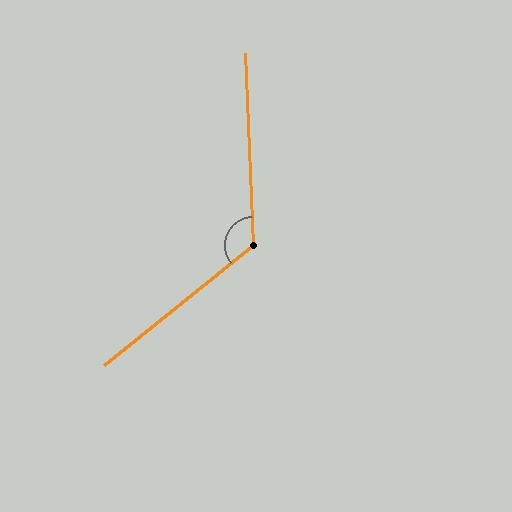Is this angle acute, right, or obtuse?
It is obtuse.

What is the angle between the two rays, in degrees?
Approximately 126 degrees.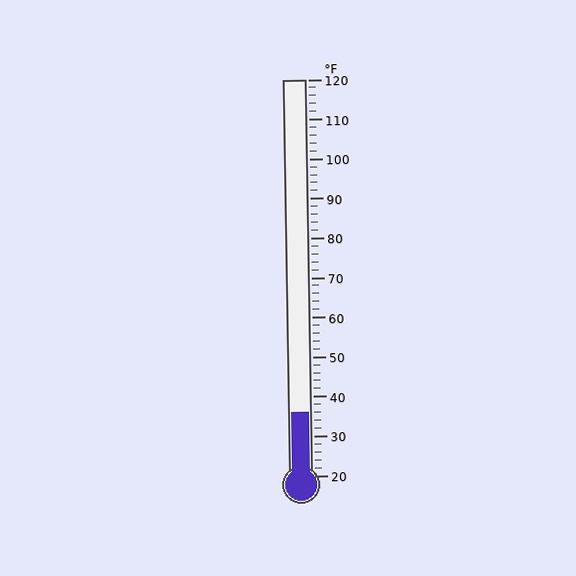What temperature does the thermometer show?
The thermometer shows approximately 36°F.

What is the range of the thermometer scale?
The thermometer scale ranges from 20°F to 120°F.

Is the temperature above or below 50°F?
The temperature is below 50°F.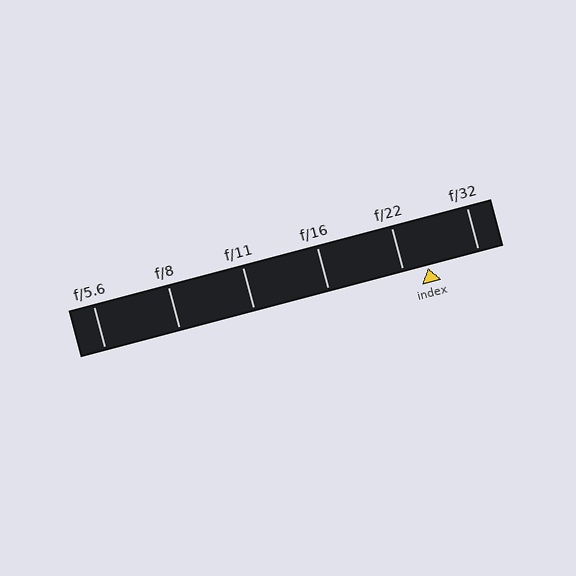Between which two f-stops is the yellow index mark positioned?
The index mark is between f/22 and f/32.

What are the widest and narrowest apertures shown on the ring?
The widest aperture shown is f/5.6 and the narrowest is f/32.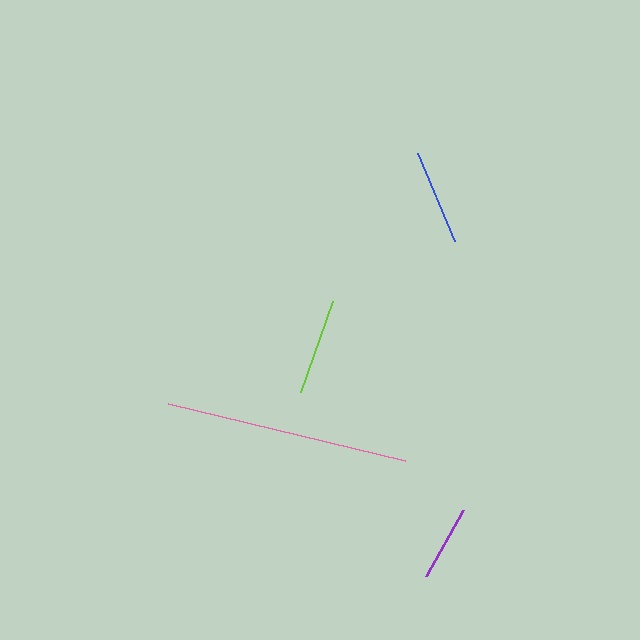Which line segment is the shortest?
The purple line is the shortest at approximately 76 pixels.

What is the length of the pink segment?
The pink segment is approximately 244 pixels long.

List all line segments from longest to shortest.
From longest to shortest: pink, lime, blue, purple.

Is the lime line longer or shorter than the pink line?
The pink line is longer than the lime line.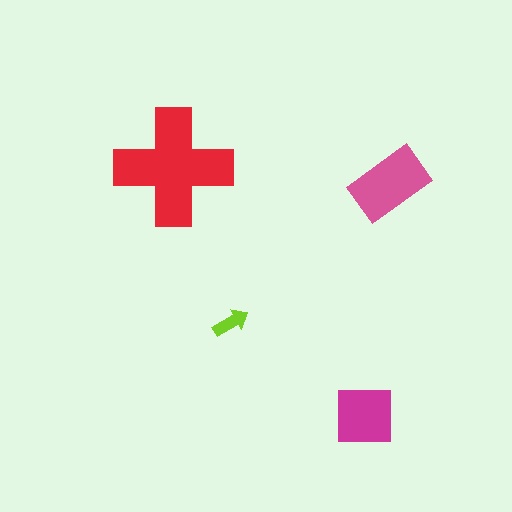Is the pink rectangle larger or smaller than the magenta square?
Larger.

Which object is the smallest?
The lime arrow.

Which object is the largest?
The red cross.